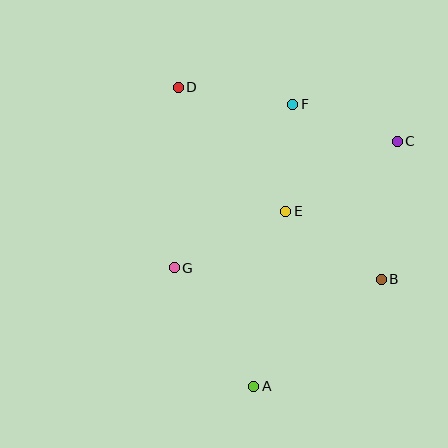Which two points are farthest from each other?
Points A and D are farthest from each other.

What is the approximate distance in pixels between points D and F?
The distance between D and F is approximately 116 pixels.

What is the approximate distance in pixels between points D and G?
The distance between D and G is approximately 180 pixels.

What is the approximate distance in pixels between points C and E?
The distance between C and E is approximately 132 pixels.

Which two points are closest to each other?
Points E and F are closest to each other.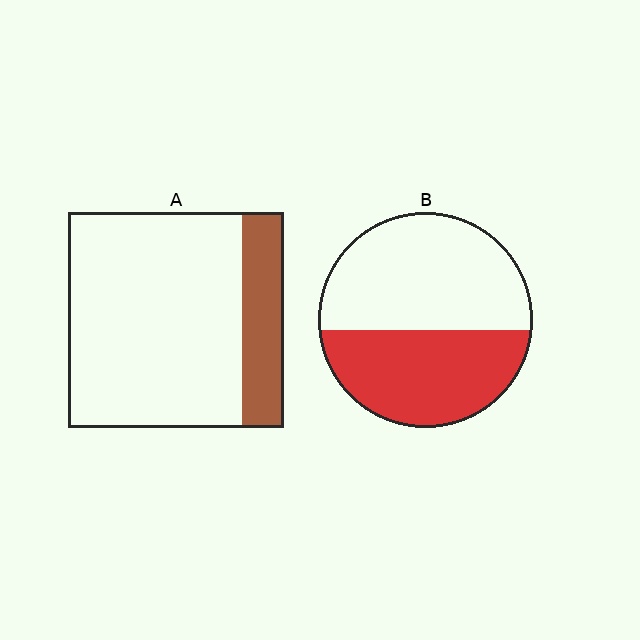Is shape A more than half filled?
No.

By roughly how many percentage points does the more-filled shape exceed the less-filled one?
By roughly 25 percentage points (B over A).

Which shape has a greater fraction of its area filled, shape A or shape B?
Shape B.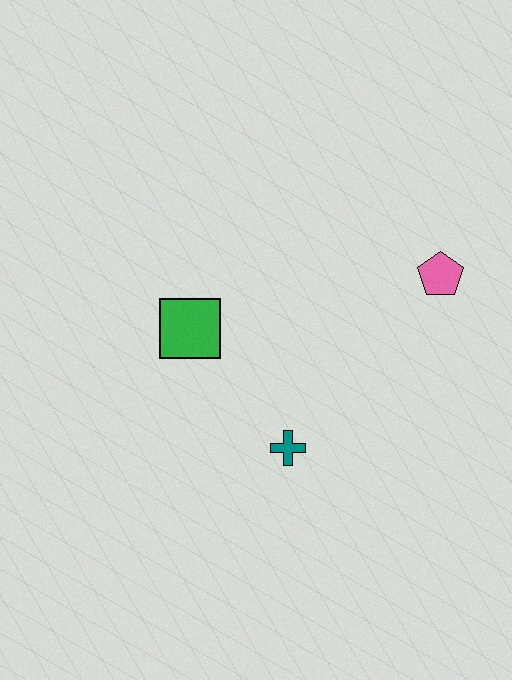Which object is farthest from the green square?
The pink pentagon is farthest from the green square.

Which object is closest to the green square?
The teal cross is closest to the green square.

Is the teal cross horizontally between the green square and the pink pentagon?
Yes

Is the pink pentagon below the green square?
No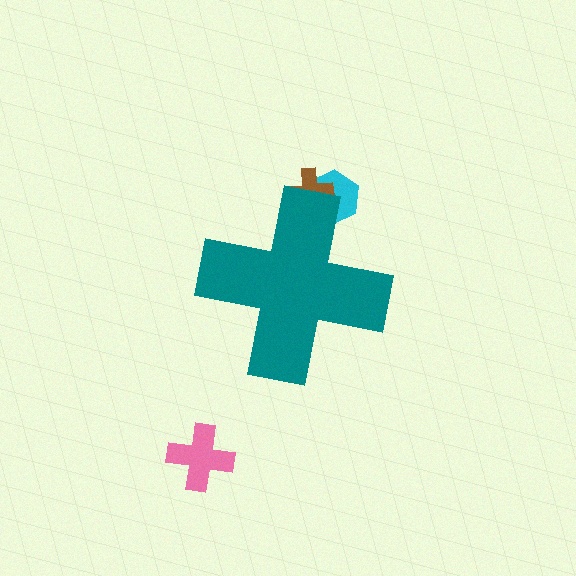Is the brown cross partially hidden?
Yes, the brown cross is partially hidden behind the teal cross.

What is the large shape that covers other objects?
A teal cross.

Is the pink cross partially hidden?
No, the pink cross is fully visible.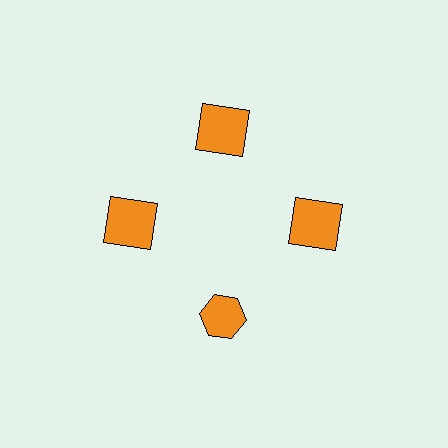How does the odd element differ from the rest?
It has a different shape: hexagon instead of square.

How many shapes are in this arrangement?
There are 4 shapes arranged in a ring pattern.